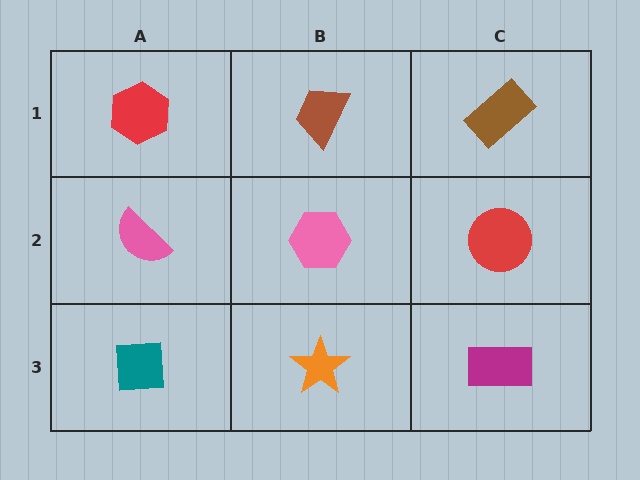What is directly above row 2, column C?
A brown rectangle.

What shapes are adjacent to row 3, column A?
A pink semicircle (row 2, column A), an orange star (row 3, column B).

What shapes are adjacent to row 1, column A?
A pink semicircle (row 2, column A), a brown trapezoid (row 1, column B).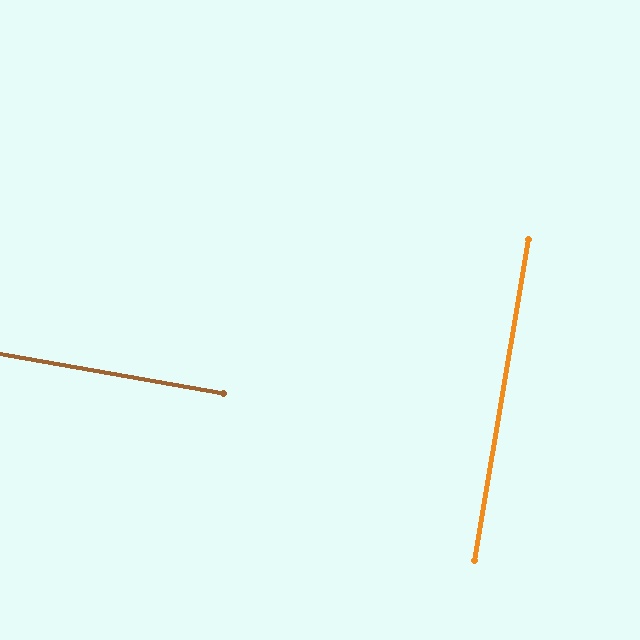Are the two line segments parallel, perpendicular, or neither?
Perpendicular — they meet at approximately 89°.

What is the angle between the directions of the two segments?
Approximately 89 degrees.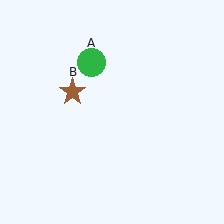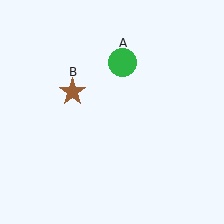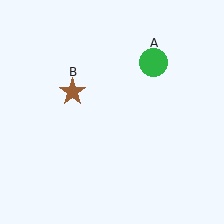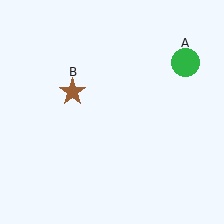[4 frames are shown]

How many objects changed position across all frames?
1 object changed position: green circle (object A).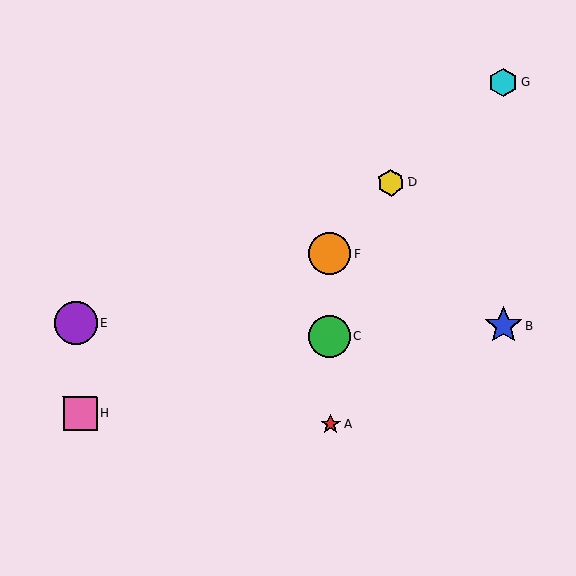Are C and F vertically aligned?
Yes, both are at x≈330.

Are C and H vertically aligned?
No, C is at x≈330 and H is at x≈80.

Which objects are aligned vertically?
Objects A, C, F are aligned vertically.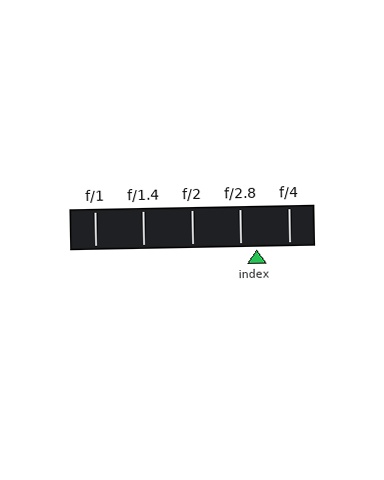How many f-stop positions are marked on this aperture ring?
There are 5 f-stop positions marked.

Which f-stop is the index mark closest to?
The index mark is closest to f/2.8.